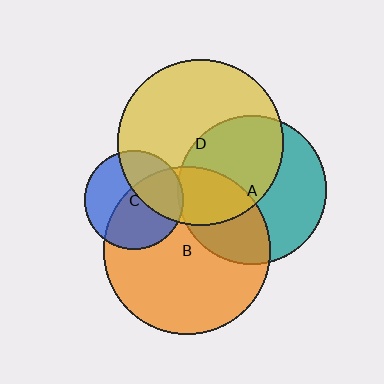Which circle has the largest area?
Circle B (orange).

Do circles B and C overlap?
Yes.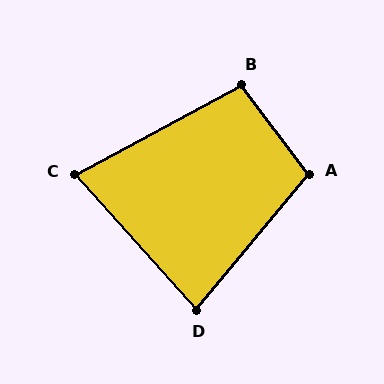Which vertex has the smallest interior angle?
C, at approximately 76 degrees.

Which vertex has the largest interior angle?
A, at approximately 104 degrees.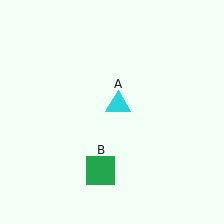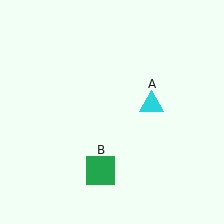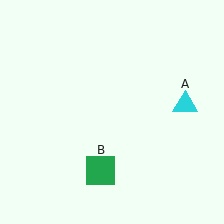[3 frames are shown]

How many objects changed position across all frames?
1 object changed position: cyan triangle (object A).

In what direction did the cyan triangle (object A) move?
The cyan triangle (object A) moved right.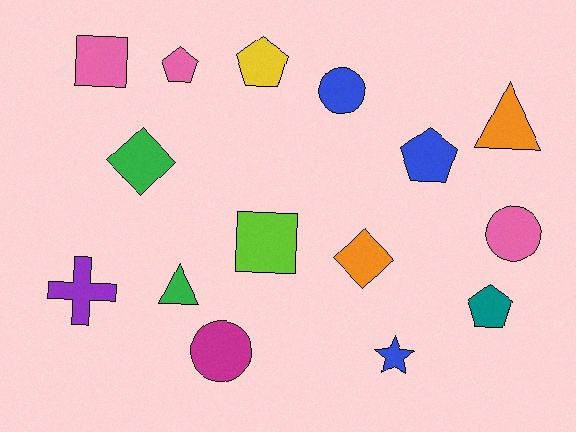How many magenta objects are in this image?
There is 1 magenta object.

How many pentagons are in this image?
There are 4 pentagons.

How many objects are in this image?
There are 15 objects.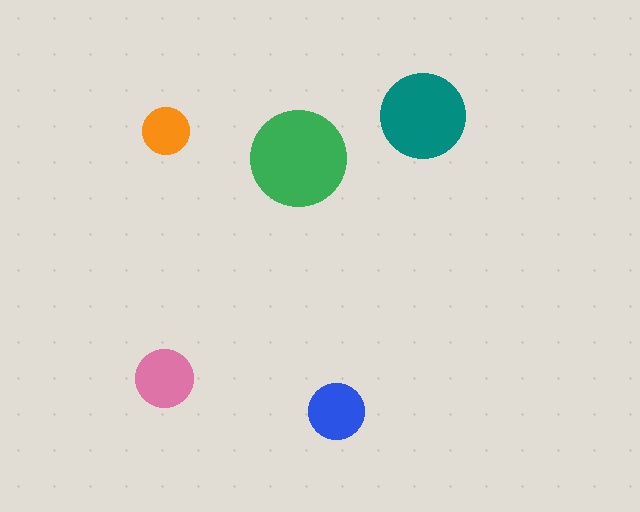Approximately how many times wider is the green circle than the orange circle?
About 2 times wider.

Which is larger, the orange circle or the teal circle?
The teal one.